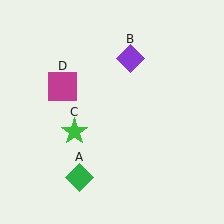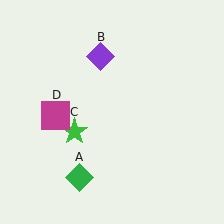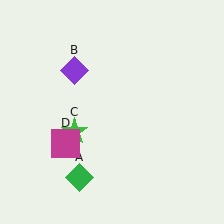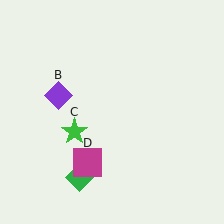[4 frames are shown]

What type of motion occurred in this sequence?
The purple diamond (object B), magenta square (object D) rotated counterclockwise around the center of the scene.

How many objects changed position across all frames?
2 objects changed position: purple diamond (object B), magenta square (object D).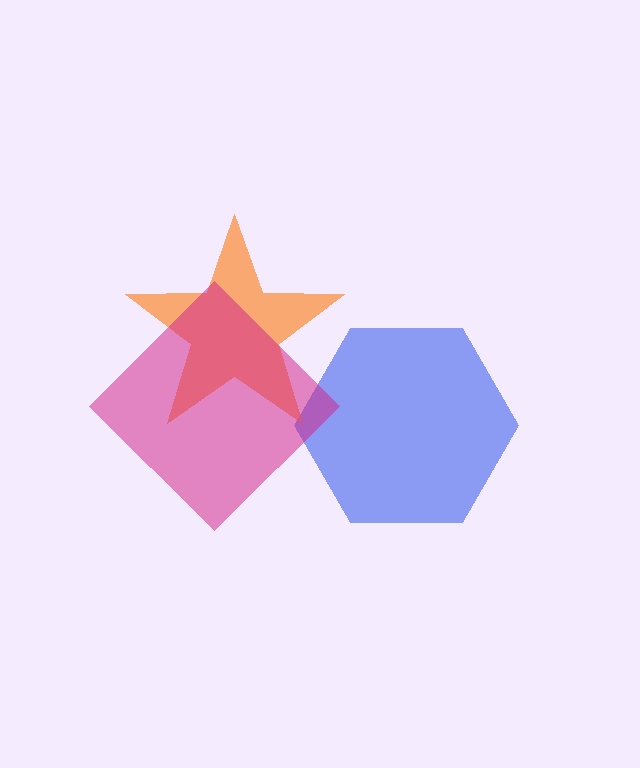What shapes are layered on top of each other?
The layered shapes are: a blue hexagon, an orange star, a magenta diamond.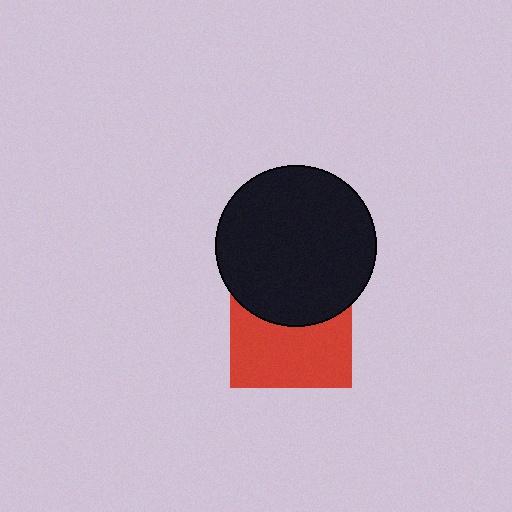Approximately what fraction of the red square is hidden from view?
Roughly 43% of the red square is hidden behind the black circle.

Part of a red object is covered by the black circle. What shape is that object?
It is a square.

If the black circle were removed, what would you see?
You would see the complete red square.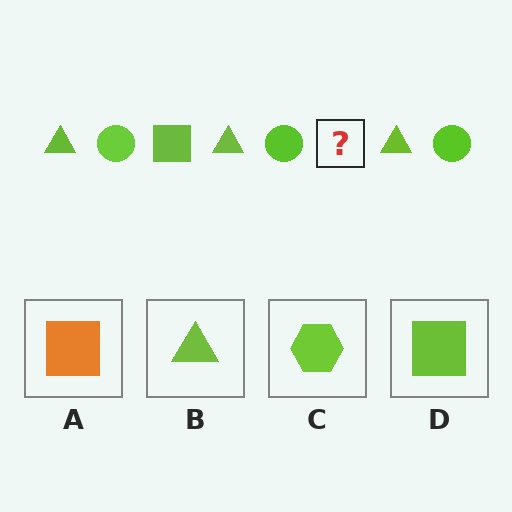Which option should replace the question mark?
Option D.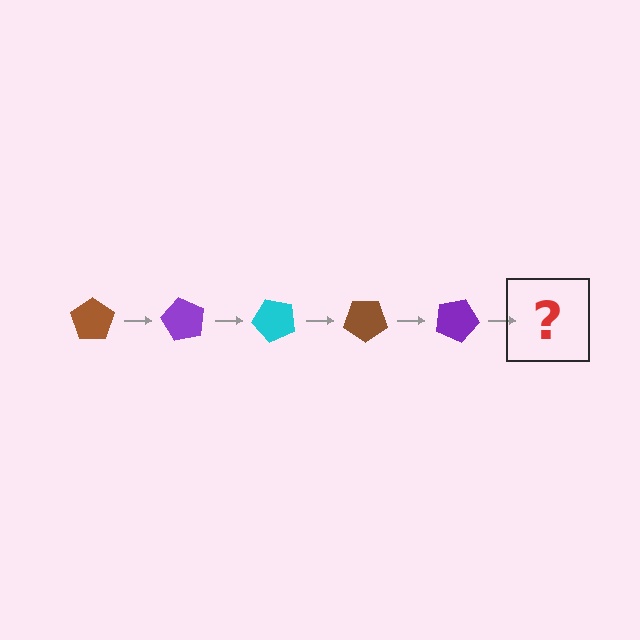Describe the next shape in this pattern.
It should be a cyan pentagon, rotated 300 degrees from the start.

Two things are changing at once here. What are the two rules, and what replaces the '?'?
The two rules are that it rotates 60 degrees each step and the color cycles through brown, purple, and cyan. The '?' should be a cyan pentagon, rotated 300 degrees from the start.